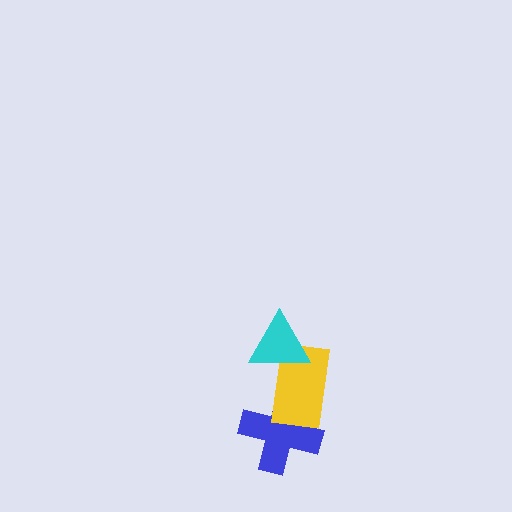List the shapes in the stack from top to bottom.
From top to bottom: the cyan triangle, the yellow rectangle, the blue cross.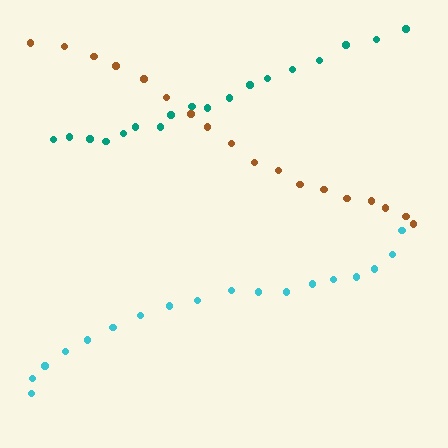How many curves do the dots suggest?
There are 3 distinct paths.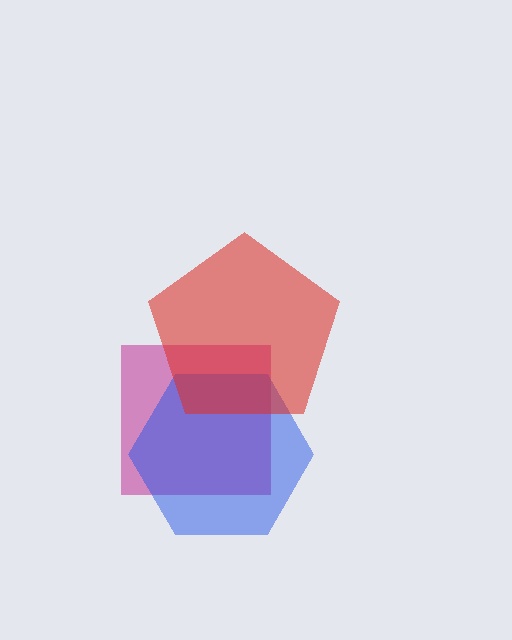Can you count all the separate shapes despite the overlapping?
Yes, there are 3 separate shapes.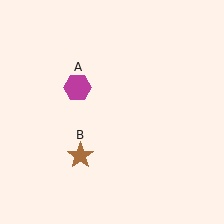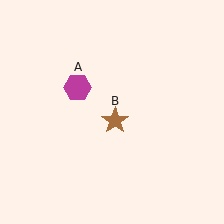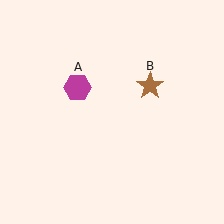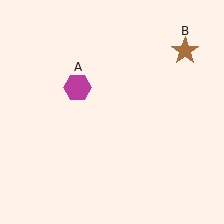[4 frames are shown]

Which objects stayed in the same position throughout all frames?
Magenta hexagon (object A) remained stationary.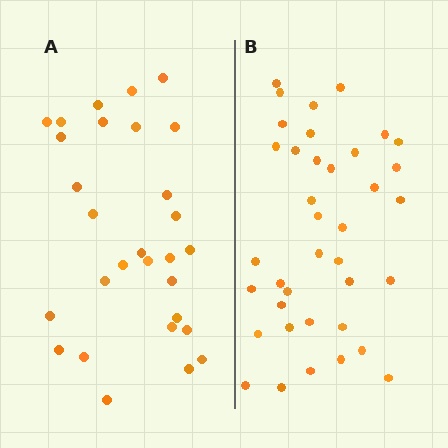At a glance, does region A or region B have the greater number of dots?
Region B (the right region) has more dots.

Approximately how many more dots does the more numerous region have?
Region B has roughly 8 or so more dots than region A.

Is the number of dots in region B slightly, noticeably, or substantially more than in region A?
Region B has noticeably more, but not dramatically so. The ratio is roughly 1.3 to 1.